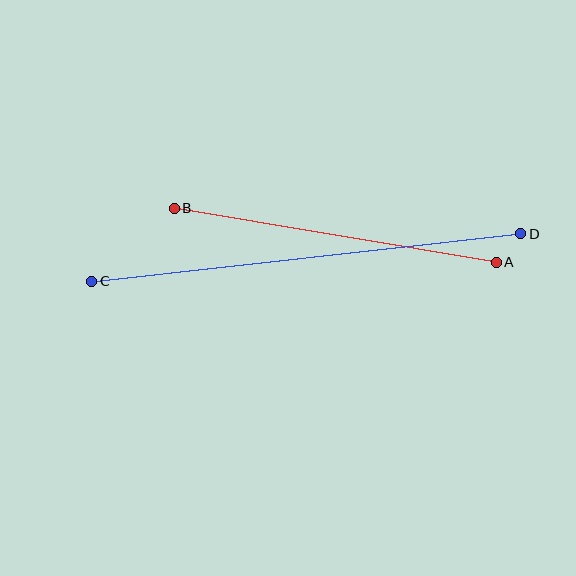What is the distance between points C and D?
The distance is approximately 432 pixels.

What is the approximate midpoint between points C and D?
The midpoint is at approximately (306, 258) pixels.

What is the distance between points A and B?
The distance is approximately 326 pixels.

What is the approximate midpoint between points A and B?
The midpoint is at approximately (335, 235) pixels.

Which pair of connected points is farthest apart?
Points C and D are farthest apart.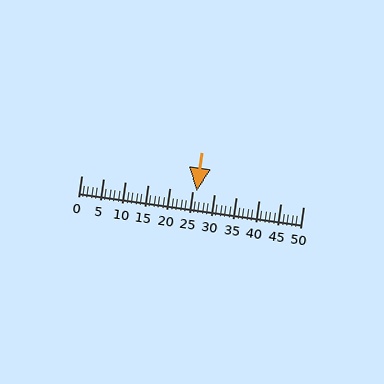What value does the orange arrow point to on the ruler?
The orange arrow points to approximately 26.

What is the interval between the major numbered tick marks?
The major tick marks are spaced 5 units apart.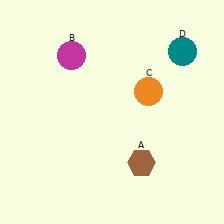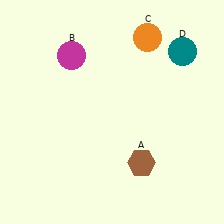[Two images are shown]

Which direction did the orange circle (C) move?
The orange circle (C) moved up.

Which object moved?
The orange circle (C) moved up.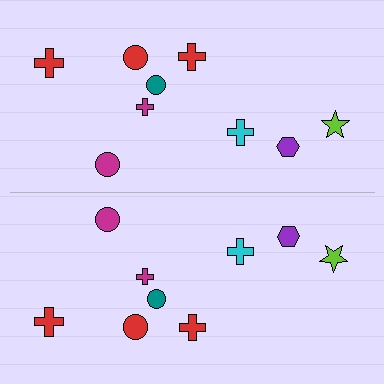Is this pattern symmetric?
Yes, this pattern has bilateral (reflection) symmetry.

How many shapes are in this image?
There are 18 shapes in this image.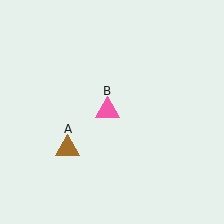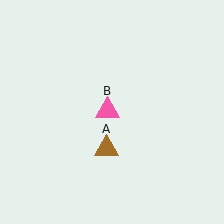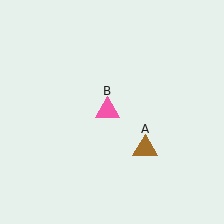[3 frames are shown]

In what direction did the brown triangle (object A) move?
The brown triangle (object A) moved right.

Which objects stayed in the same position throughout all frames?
Pink triangle (object B) remained stationary.